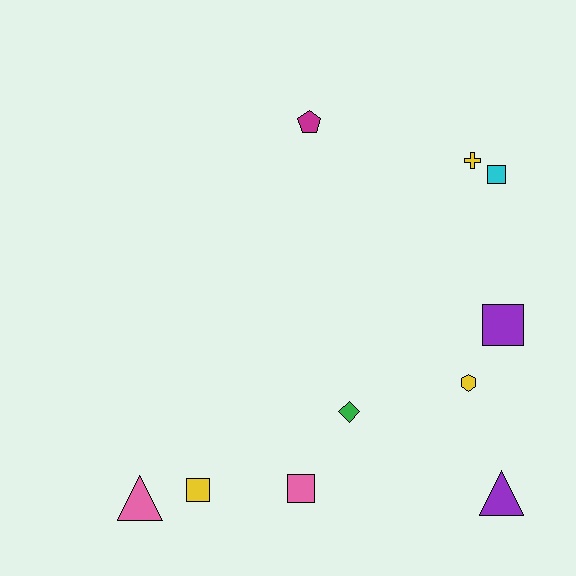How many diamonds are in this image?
There is 1 diamond.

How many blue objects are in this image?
There are no blue objects.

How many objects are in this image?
There are 10 objects.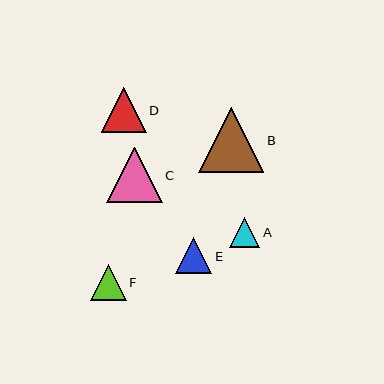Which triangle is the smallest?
Triangle A is the smallest with a size of approximately 30 pixels.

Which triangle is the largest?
Triangle B is the largest with a size of approximately 65 pixels.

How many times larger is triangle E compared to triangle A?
Triangle E is approximately 1.2 times the size of triangle A.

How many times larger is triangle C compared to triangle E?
Triangle C is approximately 1.5 times the size of triangle E.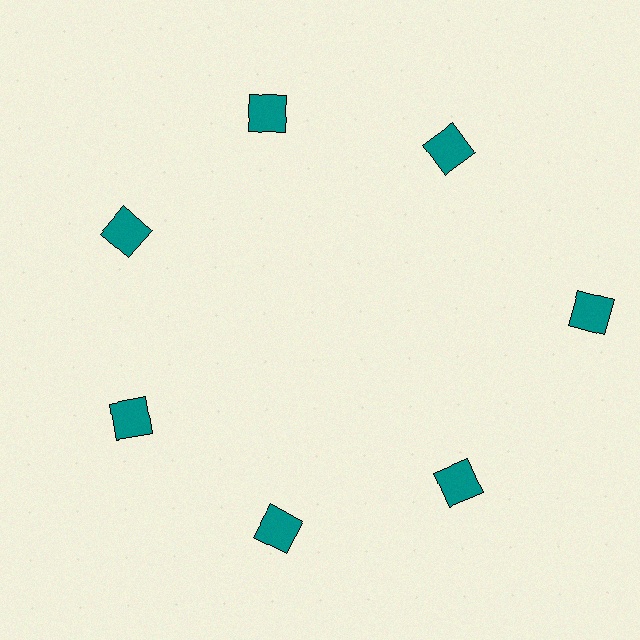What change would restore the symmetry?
The symmetry would be restored by moving it inward, back onto the ring so that all 7 squares sit at equal angles and equal distance from the center.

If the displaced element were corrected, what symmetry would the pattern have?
It would have 7-fold rotational symmetry — the pattern would map onto itself every 51 degrees.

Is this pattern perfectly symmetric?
No. The 7 teal squares are arranged in a ring, but one element near the 3 o'clock position is pushed outward from the center, breaking the 7-fold rotational symmetry.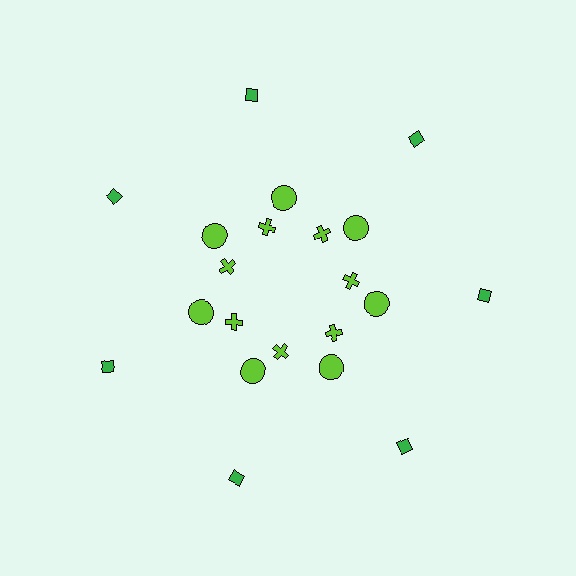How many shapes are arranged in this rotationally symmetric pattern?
There are 21 shapes, arranged in 7 groups of 3.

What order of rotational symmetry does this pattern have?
This pattern has 7-fold rotational symmetry.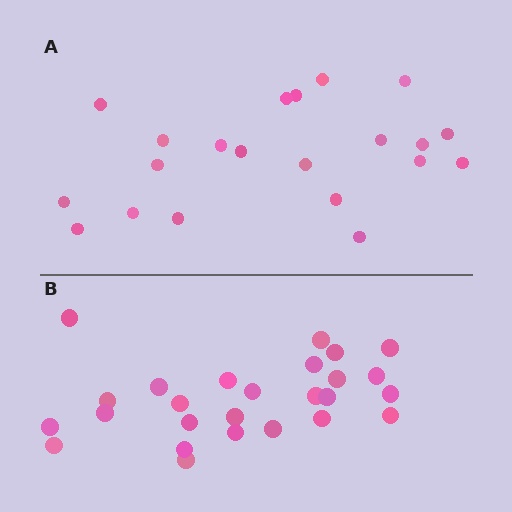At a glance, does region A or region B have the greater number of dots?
Region B (the bottom region) has more dots.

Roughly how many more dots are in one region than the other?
Region B has about 5 more dots than region A.